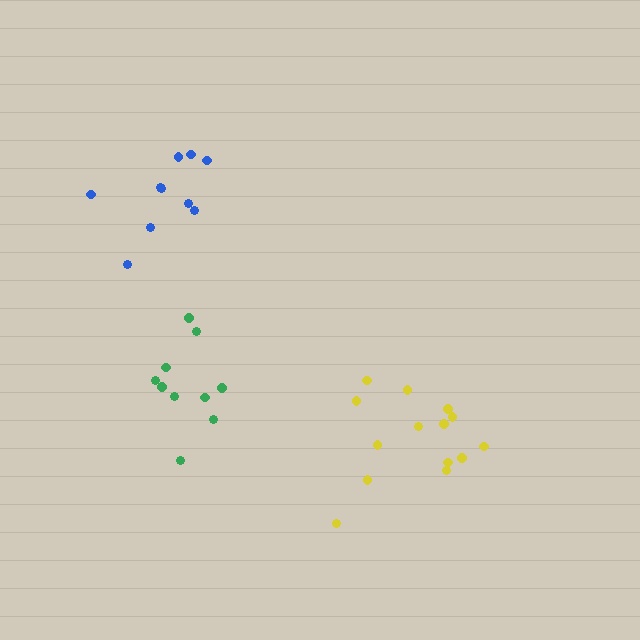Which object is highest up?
The blue cluster is topmost.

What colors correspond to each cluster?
The clusters are colored: yellow, green, blue.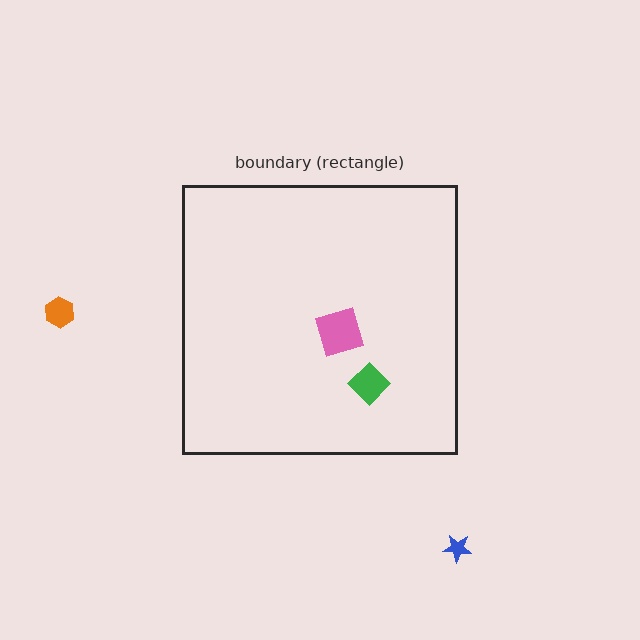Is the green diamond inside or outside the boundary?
Inside.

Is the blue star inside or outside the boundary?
Outside.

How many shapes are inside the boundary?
2 inside, 2 outside.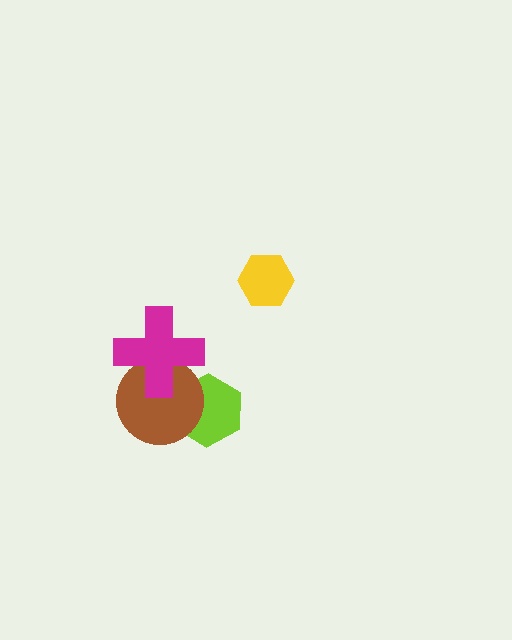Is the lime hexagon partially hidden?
Yes, it is partially covered by another shape.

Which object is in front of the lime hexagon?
The brown circle is in front of the lime hexagon.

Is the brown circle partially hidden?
Yes, it is partially covered by another shape.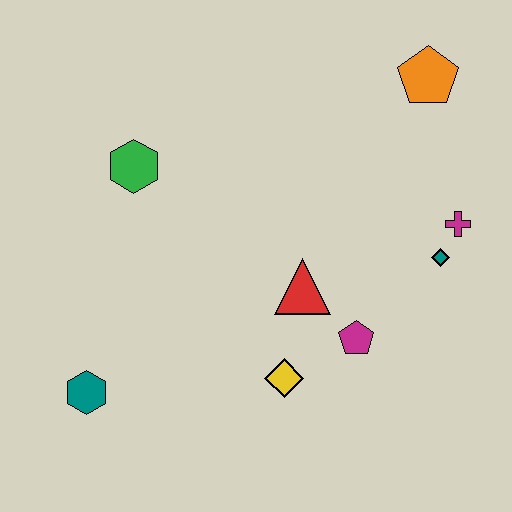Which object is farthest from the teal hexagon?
The orange pentagon is farthest from the teal hexagon.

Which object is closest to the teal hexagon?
The yellow diamond is closest to the teal hexagon.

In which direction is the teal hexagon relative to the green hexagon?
The teal hexagon is below the green hexagon.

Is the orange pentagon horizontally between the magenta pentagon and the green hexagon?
No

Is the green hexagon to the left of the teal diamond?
Yes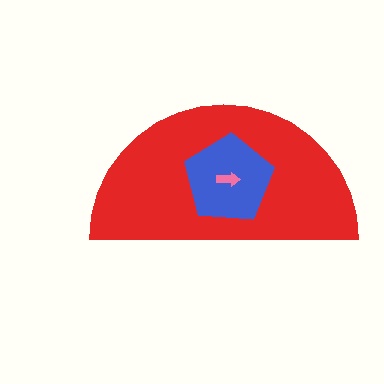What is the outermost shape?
The red semicircle.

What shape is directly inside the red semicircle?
The blue pentagon.